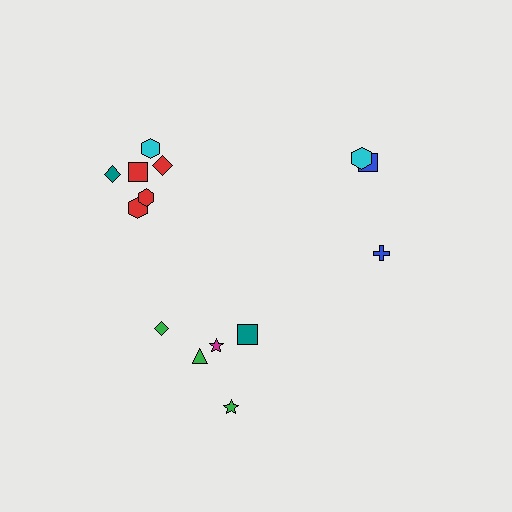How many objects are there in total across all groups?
There are 14 objects.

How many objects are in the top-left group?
There are 6 objects.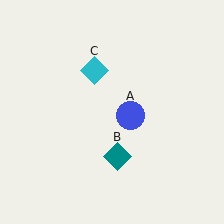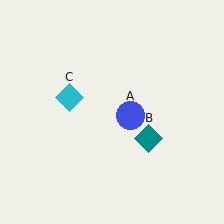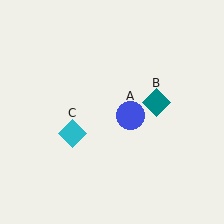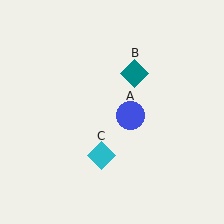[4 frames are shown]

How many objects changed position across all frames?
2 objects changed position: teal diamond (object B), cyan diamond (object C).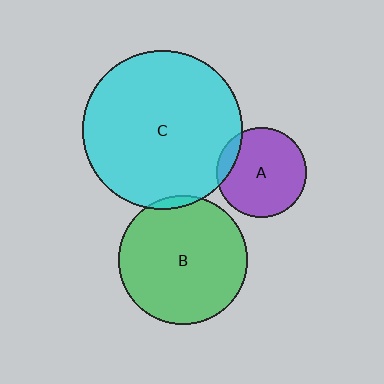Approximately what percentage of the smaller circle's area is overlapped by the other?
Approximately 10%.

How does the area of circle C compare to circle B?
Approximately 1.5 times.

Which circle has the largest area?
Circle C (cyan).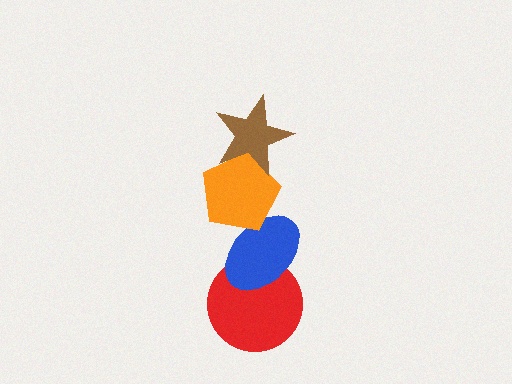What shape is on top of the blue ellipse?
The orange pentagon is on top of the blue ellipse.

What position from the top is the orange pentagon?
The orange pentagon is 2nd from the top.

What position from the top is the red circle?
The red circle is 4th from the top.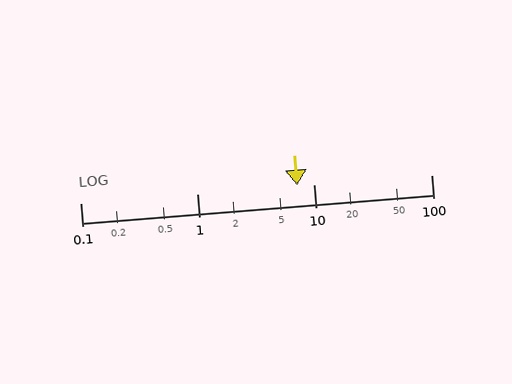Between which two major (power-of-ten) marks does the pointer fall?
The pointer is between 1 and 10.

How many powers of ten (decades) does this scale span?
The scale spans 3 decades, from 0.1 to 100.